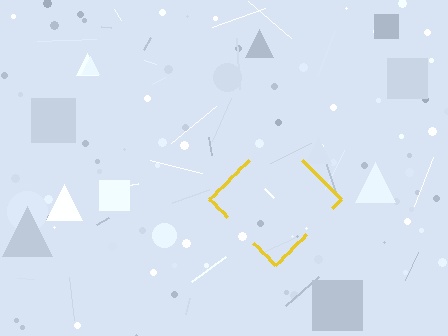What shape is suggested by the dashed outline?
The dashed outline suggests a diamond.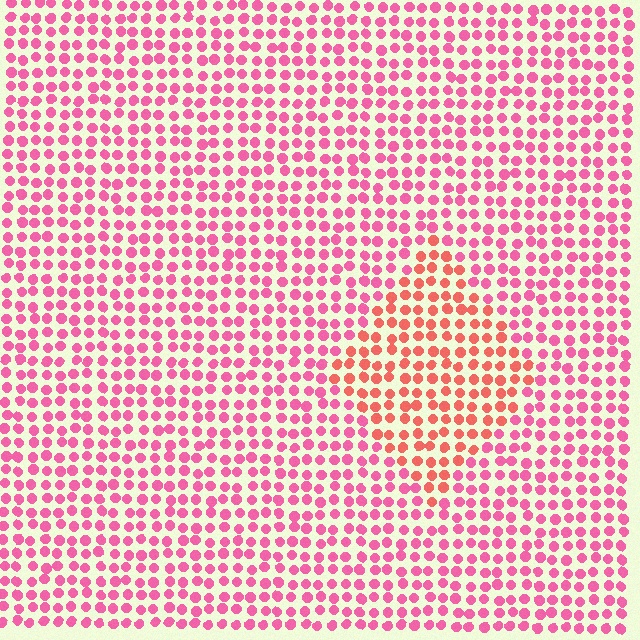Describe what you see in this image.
The image is filled with small pink elements in a uniform arrangement. A diamond-shaped region is visible where the elements are tinted to a slightly different hue, forming a subtle color boundary.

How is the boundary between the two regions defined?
The boundary is defined purely by a slight shift in hue (about 32 degrees). Spacing, size, and orientation are identical on both sides.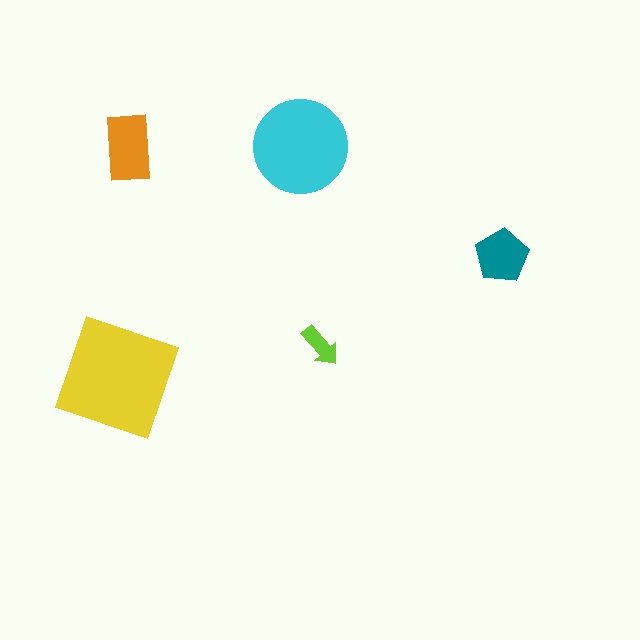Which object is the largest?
The yellow square.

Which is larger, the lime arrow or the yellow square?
The yellow square.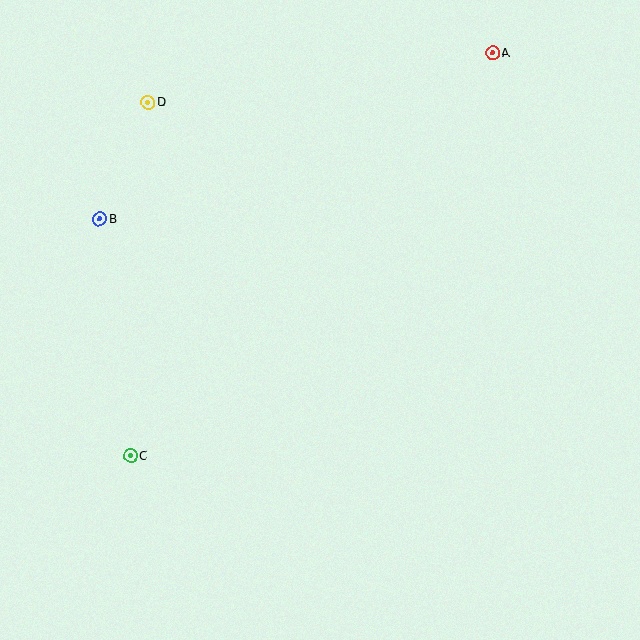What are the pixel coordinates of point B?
Point B is at (100, 219).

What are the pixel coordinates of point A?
Point A is at (492, 53).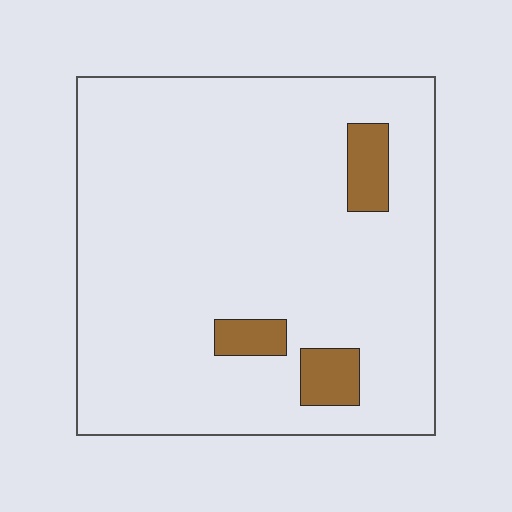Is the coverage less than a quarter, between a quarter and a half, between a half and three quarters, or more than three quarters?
Less than a quarter.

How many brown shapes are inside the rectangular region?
3.